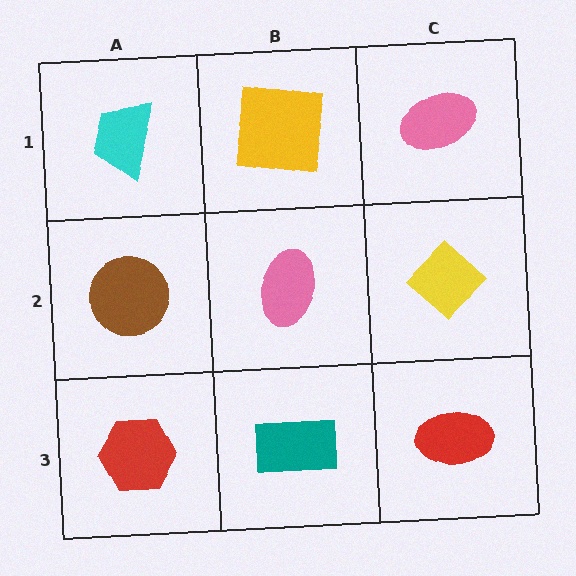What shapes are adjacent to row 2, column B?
A yellow square (row 1, column B), a teal rectangle (row 3, column B), a brown circle (row 2, column A), a yellow diamond (row 2, column C).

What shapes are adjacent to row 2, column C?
A pink ellipse (row 1, column C), a red ellipse (row 3, column C), a pink ellipse (row 2, column B).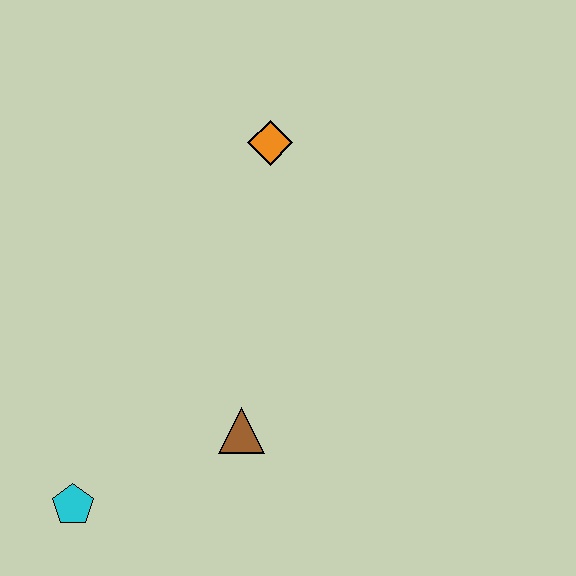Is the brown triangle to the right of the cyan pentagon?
Yes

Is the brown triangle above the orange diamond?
No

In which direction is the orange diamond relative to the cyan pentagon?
The orange diamond is above the cyan pentagon.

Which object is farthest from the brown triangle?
The orange diamond is farthest from the brown triangle.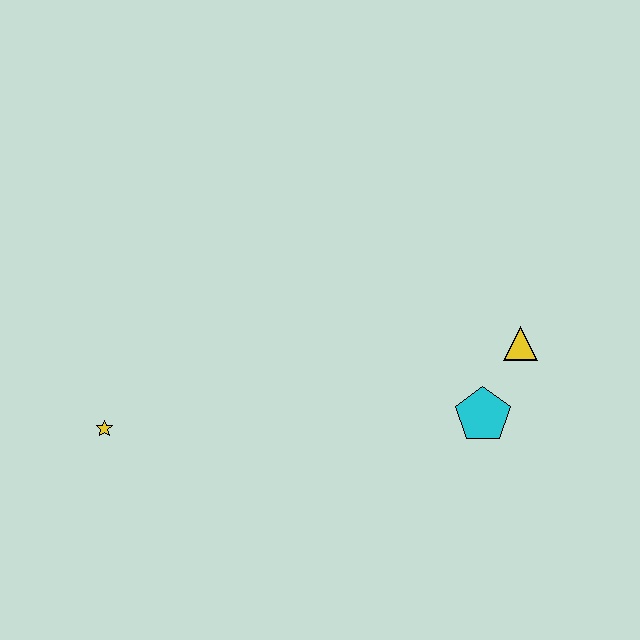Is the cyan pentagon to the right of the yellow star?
Yes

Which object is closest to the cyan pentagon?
The yellow triangle is closest to the cyan pentagon.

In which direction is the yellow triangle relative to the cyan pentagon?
The yellow triangle is above the cyan pentagon.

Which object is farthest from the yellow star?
The yellow triangle is farthest from the yellow star.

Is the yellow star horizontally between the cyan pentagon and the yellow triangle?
No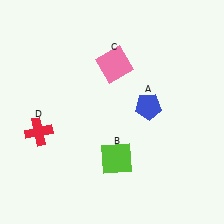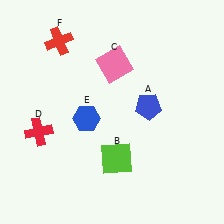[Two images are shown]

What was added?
A blue hexagon (E), a red cross (F) were added in Image 2.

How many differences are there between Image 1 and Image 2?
There are 2 differences between the two images.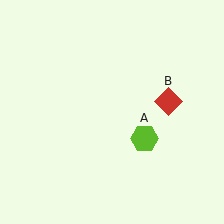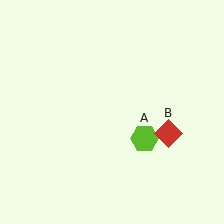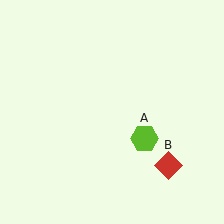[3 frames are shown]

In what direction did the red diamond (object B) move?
The red diamond (object B) moved down.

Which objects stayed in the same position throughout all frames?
Lime hexagon (object A) remained stationary.